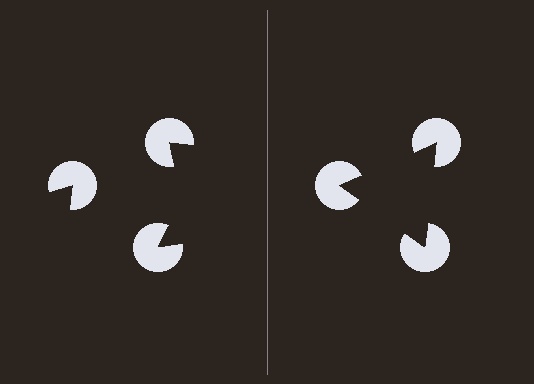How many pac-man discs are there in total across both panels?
6 — 3 on each side.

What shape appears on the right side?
An illusory triangle.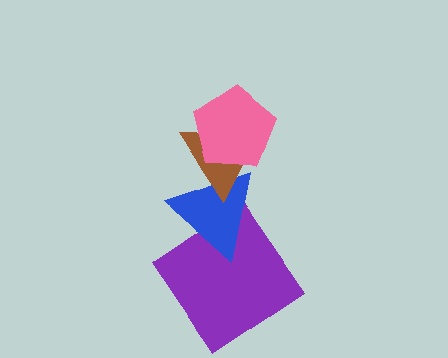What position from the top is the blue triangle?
The blue triangle is 3rd from the top.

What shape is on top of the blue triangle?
The brown triangle is on top of the blue triangle.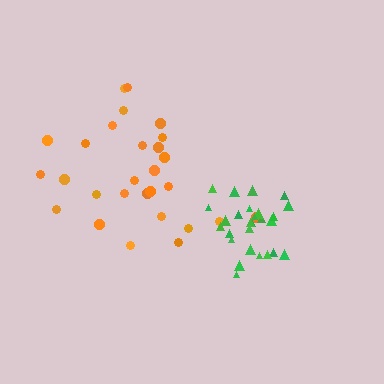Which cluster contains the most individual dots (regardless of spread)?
Orange (28).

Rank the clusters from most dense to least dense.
green, orange.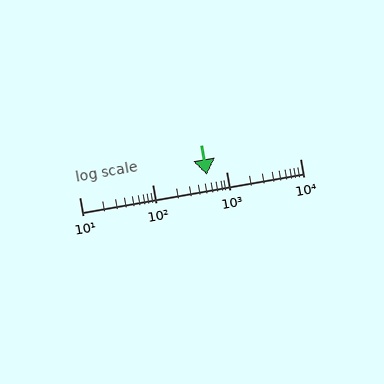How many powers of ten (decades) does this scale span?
The scale spans 3 decades, from 10 to 10000.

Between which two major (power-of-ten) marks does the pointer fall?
The pointer is between 100 and 1000.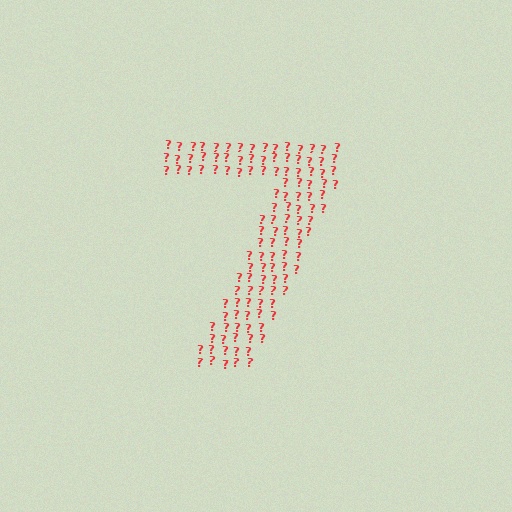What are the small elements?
The small elements are question marks.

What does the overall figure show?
The overall figure shows the digit 7.